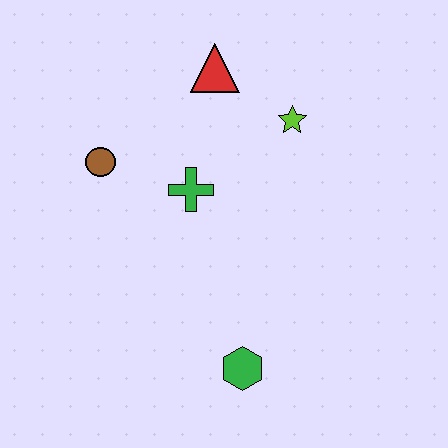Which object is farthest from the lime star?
The green hexagon is farthest from the lime star.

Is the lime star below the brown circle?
No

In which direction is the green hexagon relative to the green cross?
The green hexagon is below the green cross.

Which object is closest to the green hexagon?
The green cross is closest to the green hexagon.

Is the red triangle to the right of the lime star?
No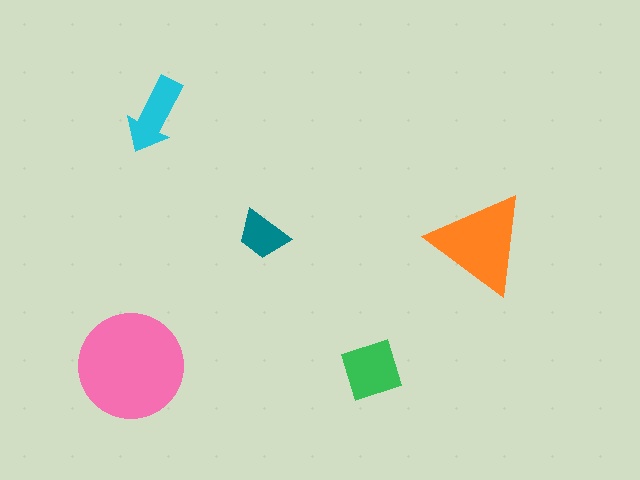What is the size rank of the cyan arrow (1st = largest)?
4th.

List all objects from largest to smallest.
The pink circle, the orange triangle, the green square, the cyan arrow, the teal trapezoid.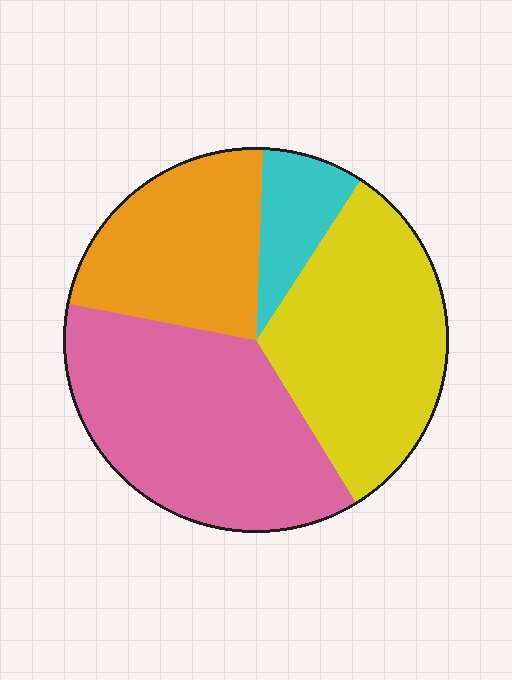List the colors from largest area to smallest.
From largest to smallest: pink, yellow, orange, cyan.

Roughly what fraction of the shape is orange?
Orange covers about 25% of the shape.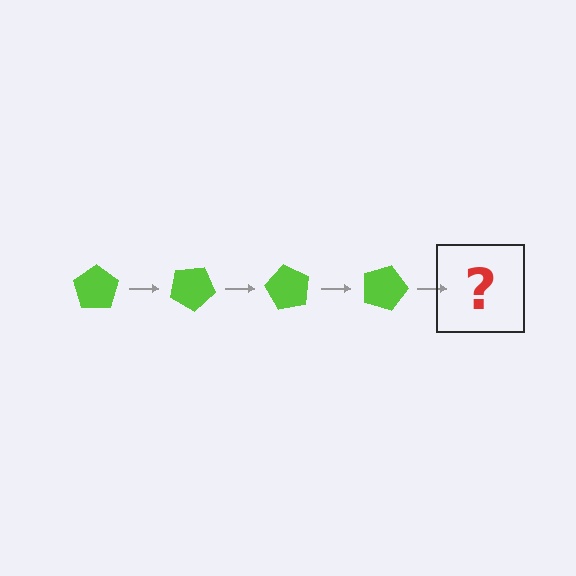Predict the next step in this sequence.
The next step is a lime pentagon rotated 120 degrees.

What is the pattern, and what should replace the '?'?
The pattern is that the pentagon rotates 30 degrees each step. The '?' should be a lime pentagon rotated 120 degrees.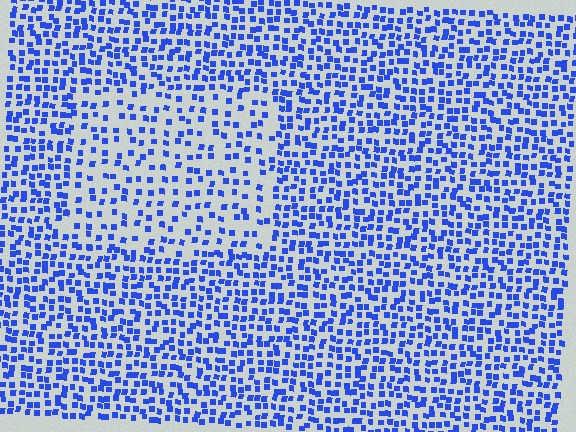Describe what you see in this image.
The image contains small blue elements arranged at two different densities. A rectangle-shaped region is visible where the elements are less densely packed than the surrounding area.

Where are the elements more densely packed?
The elements are more densely packed outside the rectangle boundary.